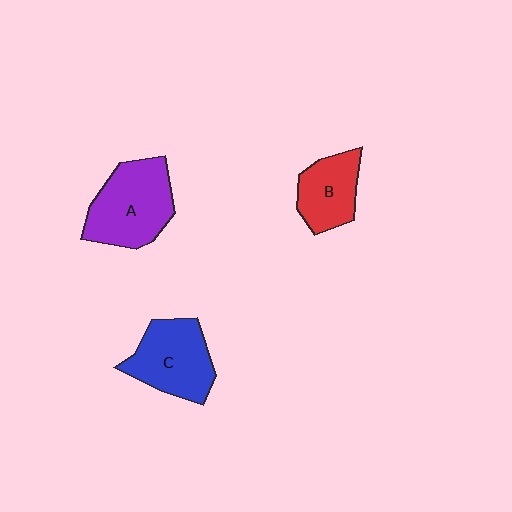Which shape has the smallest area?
Shape B (red).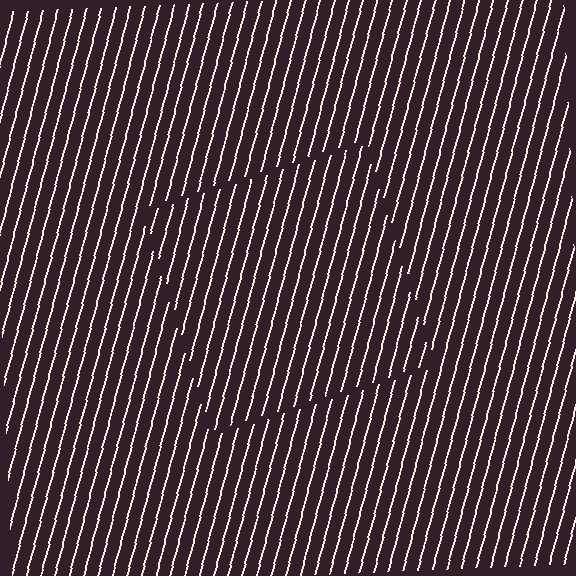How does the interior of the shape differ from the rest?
The interior of the shape contains the same grating, shifted by half a period — the contour is defined by the phase discontinuity where line-ends from the inner and outer gratings abut.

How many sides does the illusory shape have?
4 sides — the line-ends trace a square.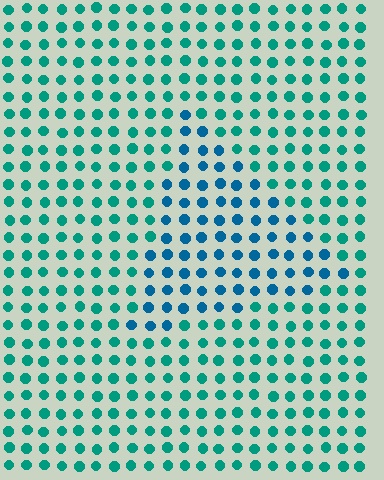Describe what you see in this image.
The image is filled with small teal elements in a uniform arrangement. A triangle-shaped region is visible where the elements are tinted to a slightly different hue, forming a subtle color boundary.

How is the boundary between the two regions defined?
The boundary is defined purely by a slight shift in hue (about 31 degrees). Spacing, size, and orientation are identical on both sides.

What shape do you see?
I see a triangle.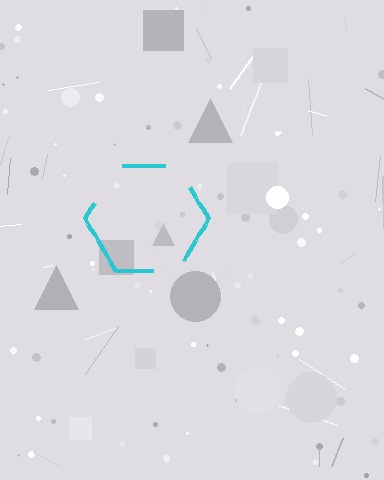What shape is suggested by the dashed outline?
The dashed outline suggests a hexagon.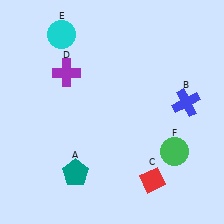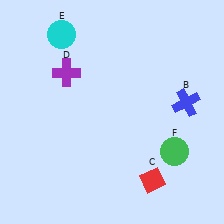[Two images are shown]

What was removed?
The teal pentagon (A) was removed in Image 2.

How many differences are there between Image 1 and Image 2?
There is 1 difference between the two images.